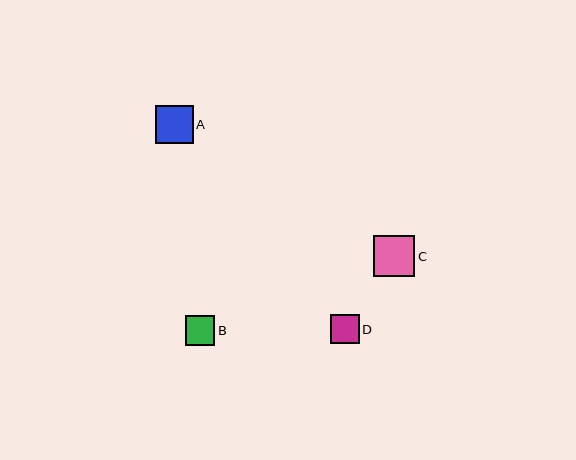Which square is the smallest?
Square D is the smallest with a size of approximately 29 pixels.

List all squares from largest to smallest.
From largest to smallest: C, A, B, D.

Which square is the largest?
Square C is the largest with a size of approximately 41 pixels.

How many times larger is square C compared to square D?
Square C is approximately 1.4 times the size of square D.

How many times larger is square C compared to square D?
Square C is approximately 1.4 times the size of square D.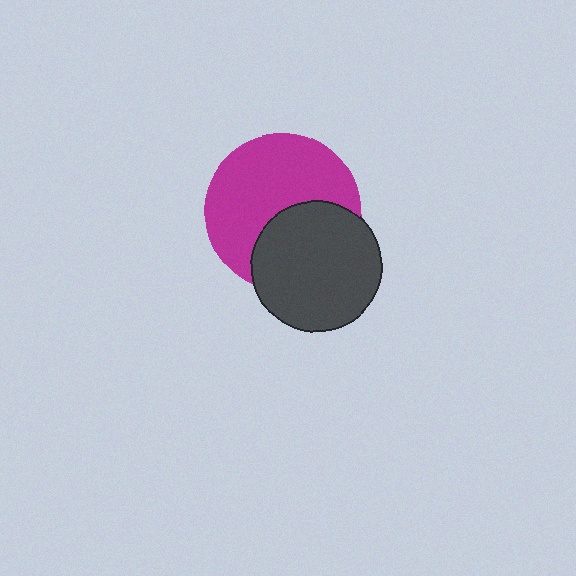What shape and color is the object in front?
The object in front is a dark gray circle.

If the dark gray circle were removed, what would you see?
You would see the complete magenta circle.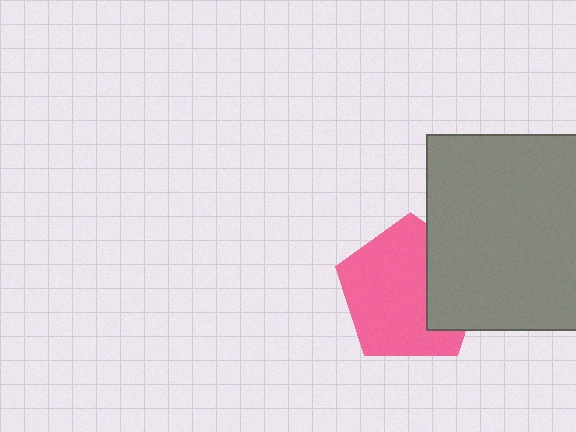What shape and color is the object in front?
The object in front is a gray square.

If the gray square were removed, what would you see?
You would see the complete pink pentagon.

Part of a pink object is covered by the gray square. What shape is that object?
It is a pentagon.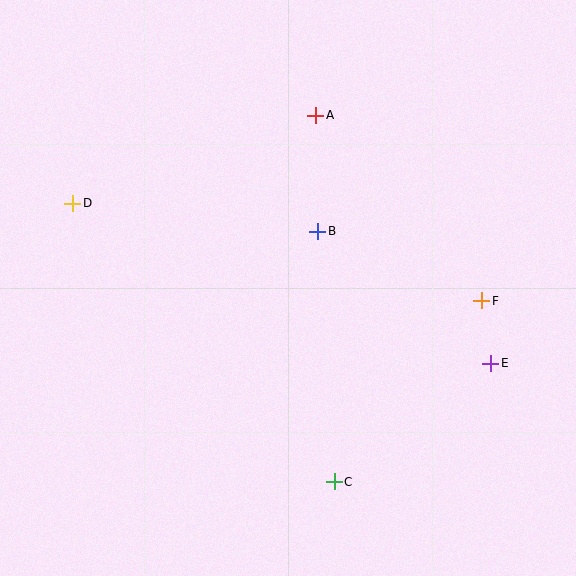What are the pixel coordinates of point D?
Point D is at (73, 203).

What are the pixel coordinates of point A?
Point A is at (316, 115).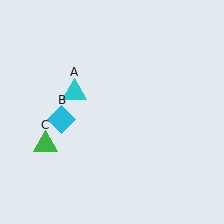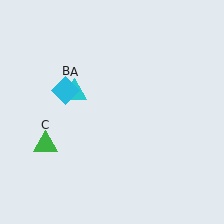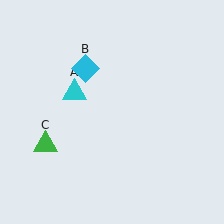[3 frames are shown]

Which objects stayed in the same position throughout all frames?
Cyan triangle (object A) and green triangle (object C) remained stationary.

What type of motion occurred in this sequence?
The cyan diamond (object B) rotated clockwise around the center of the scene.